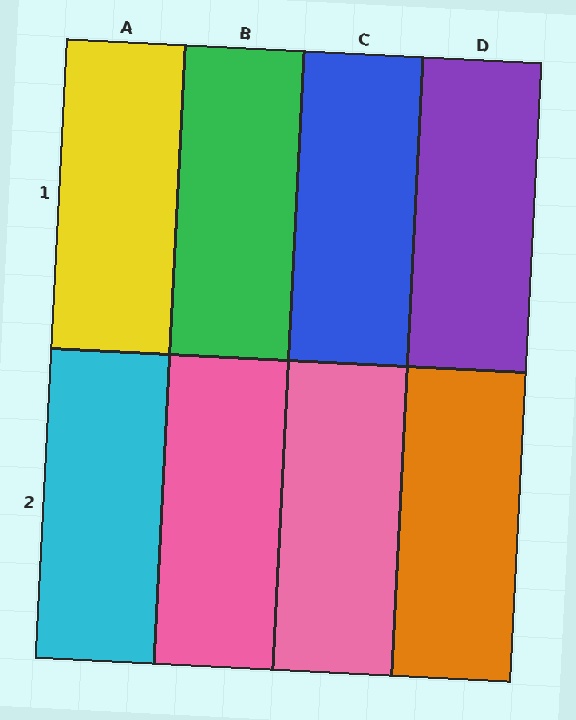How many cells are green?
1 cell is green.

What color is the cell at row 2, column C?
Pink.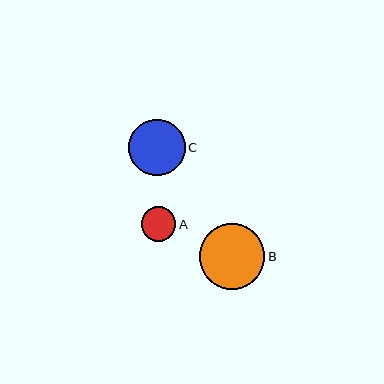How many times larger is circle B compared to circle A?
Circle B is approximately 1.9 times the size of circle A.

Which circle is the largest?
Circle B is the largest with a size of approximately 65 pixels.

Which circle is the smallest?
Circle A is the smallest with a size of approximately 34 pixels.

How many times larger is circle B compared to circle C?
Circle B is approximately 1.2 times the size of circle C.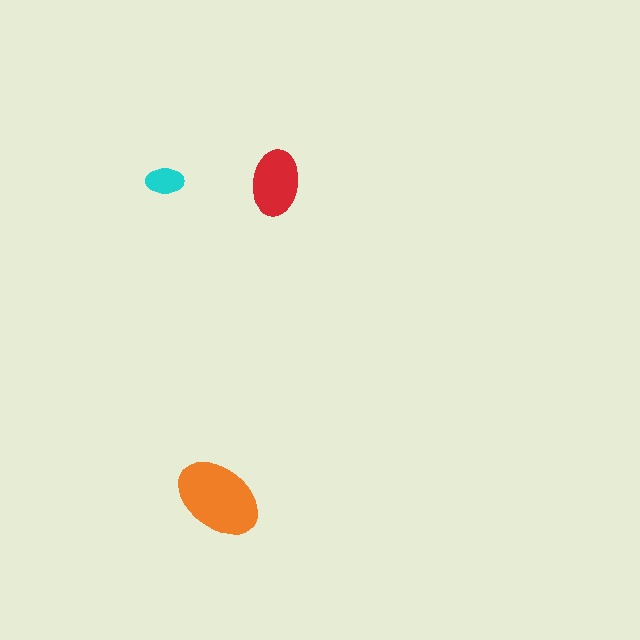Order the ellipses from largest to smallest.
the orange one, the red one, the cyan one.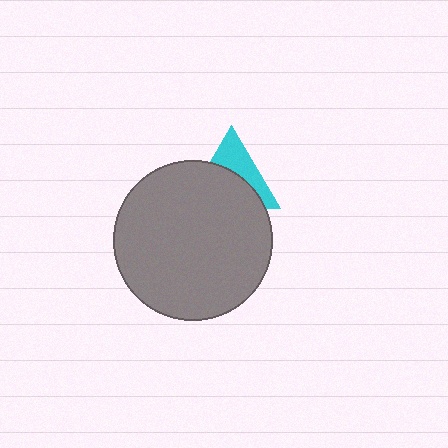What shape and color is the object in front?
The object in front is a gray circle.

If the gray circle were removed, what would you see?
You would see the complete cyan triangle.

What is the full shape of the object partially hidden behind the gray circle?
The partially hidden object is a cyan triangle.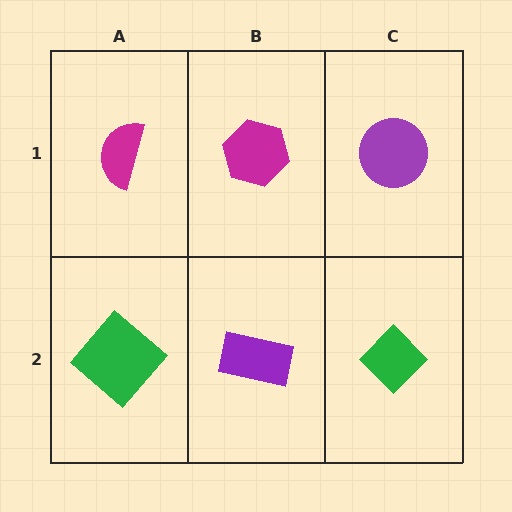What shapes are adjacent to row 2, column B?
A magenta hexagon (row 1, column B), a green diamond (row 2, column A), a green diamond (row 2, column C).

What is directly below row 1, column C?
A green diamond.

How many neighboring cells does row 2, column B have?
3.